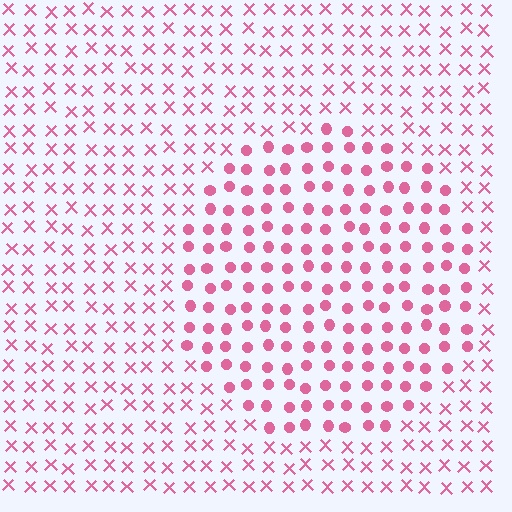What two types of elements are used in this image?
The image uses circles inside the circle region and X marks outside it.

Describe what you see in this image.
The image is filled with small pink elements arranged in a uniform grid. A circle-shaped region contains circles, while the surrounding area contains X marks. The boundary is defined purely by the change in element shape.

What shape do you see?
I see a circle.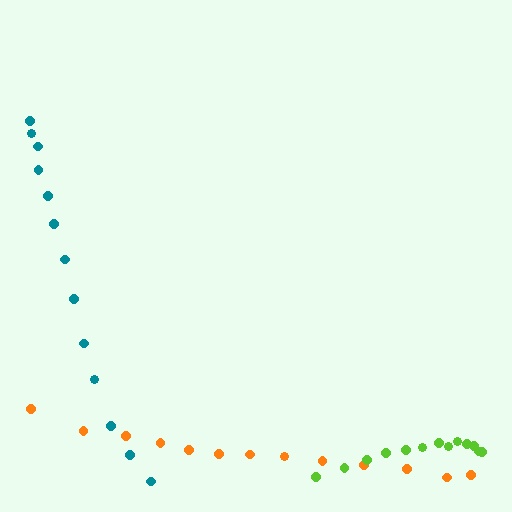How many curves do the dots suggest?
There are 3 distinct paths.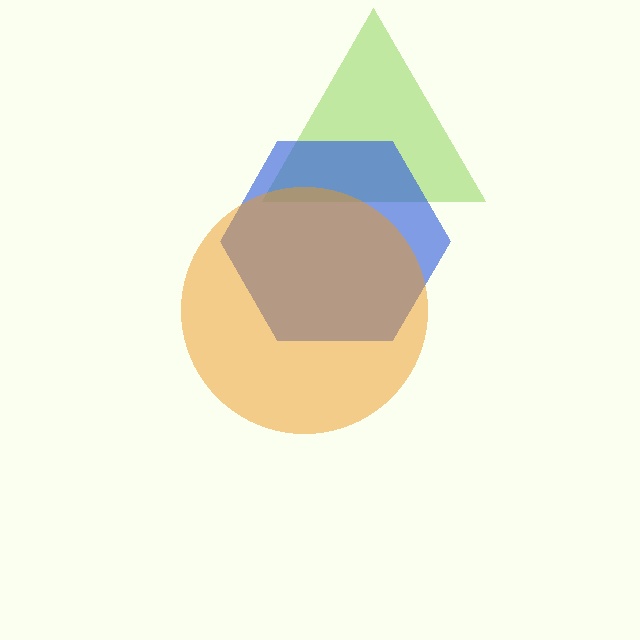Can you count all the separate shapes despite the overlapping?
Yes, there are 3 separate shapes.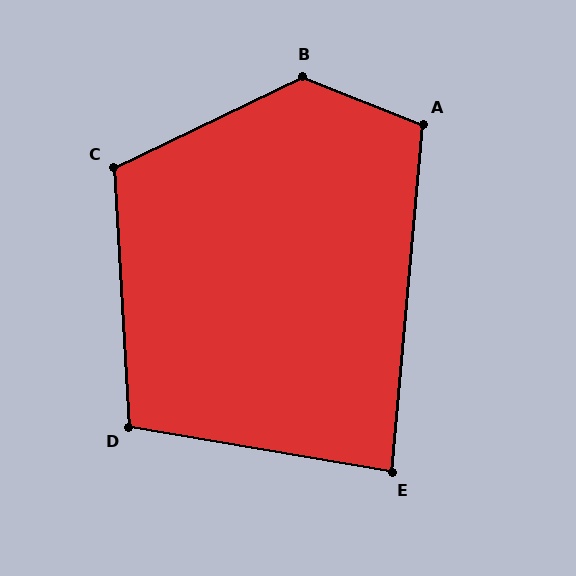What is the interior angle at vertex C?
Approximately 112 degrees (obtuse).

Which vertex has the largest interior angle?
B, at approximately 132 degrees.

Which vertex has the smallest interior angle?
E, at approximately 85 degrees.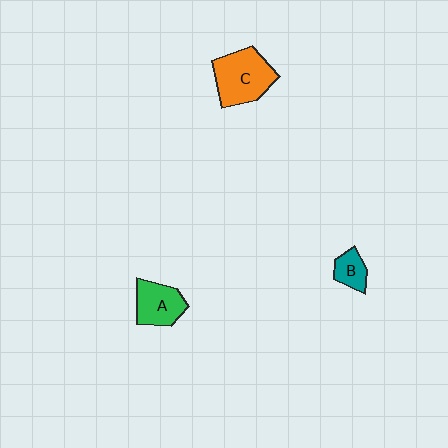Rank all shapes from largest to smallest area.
From largest to smallest: C (orange), A (green), B (teal).